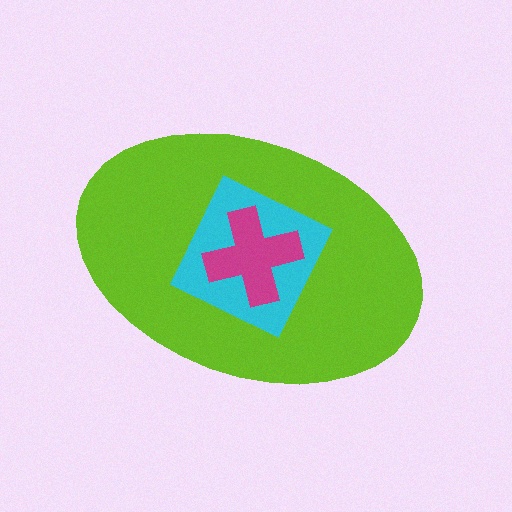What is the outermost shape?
The lime ellipse.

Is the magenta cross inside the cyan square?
Yes.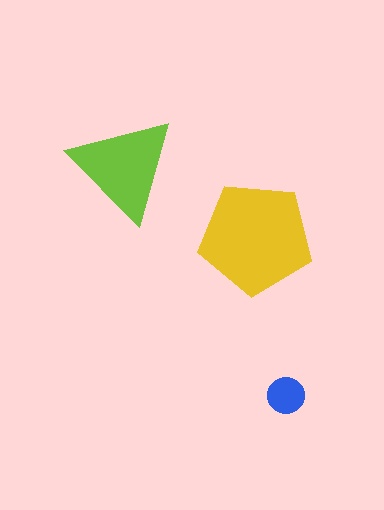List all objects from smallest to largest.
The blue circle, the lime triangle, the yellow pentagon.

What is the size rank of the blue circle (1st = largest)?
3rd.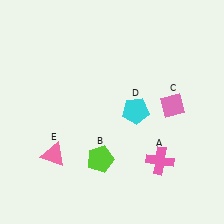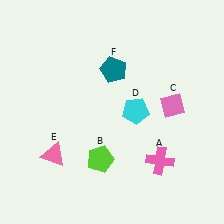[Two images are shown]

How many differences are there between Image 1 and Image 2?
There is 1 difference between the two images.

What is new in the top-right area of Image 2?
A teal pentagon (F) was added in the top-right area of Image 2.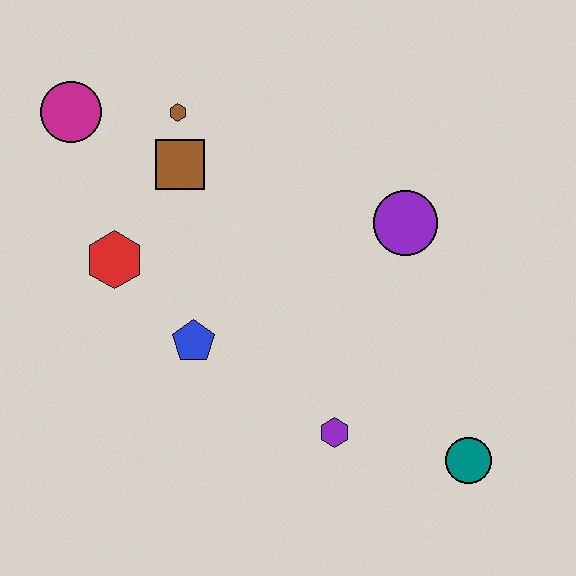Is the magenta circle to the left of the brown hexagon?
Yes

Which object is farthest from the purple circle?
The magenta circle is farthest from the purple circle.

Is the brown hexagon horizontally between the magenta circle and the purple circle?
Yes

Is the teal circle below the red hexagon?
Yes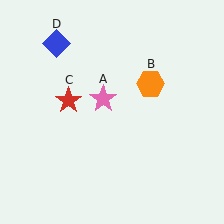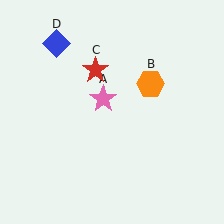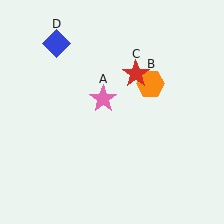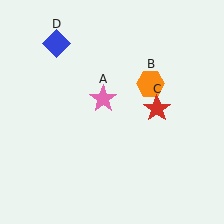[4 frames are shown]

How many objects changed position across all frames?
1 object changed position: red star (object C).